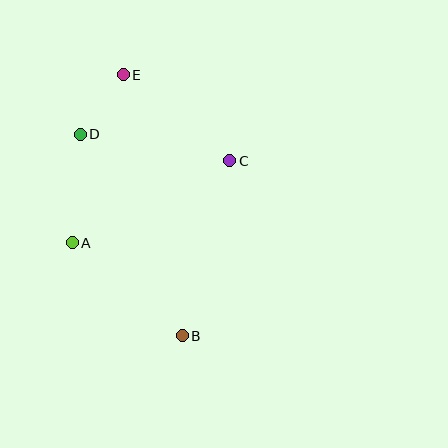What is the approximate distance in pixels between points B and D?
The distance between B and D is approximately 226 pixels.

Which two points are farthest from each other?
Points B and E are farthest from each other.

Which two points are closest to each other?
Points D and E are closest to each other.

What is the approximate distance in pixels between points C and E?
The distance between C and E is approximately 137 pixels.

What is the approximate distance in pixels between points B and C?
The distance between B and C is approximately 181 pixels.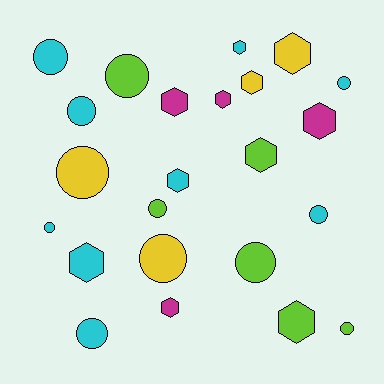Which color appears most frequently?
Cyan, with 9 objects.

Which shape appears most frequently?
Circle, with 12 objects.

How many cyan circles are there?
There are 6 cyan circles.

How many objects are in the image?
There are 23 objects.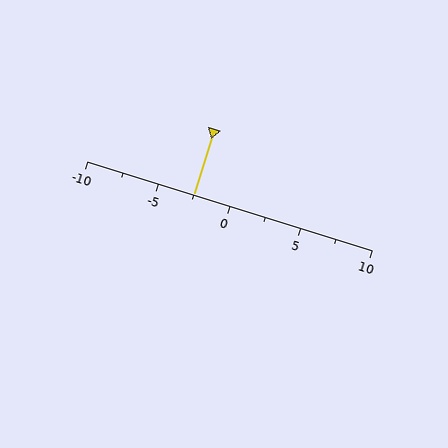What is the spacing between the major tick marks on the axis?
The major ticks are spaced 5 apart.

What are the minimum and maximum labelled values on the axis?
The axis runs from -10 to 10.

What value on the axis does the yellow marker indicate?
The marker indicates approximately -2.5.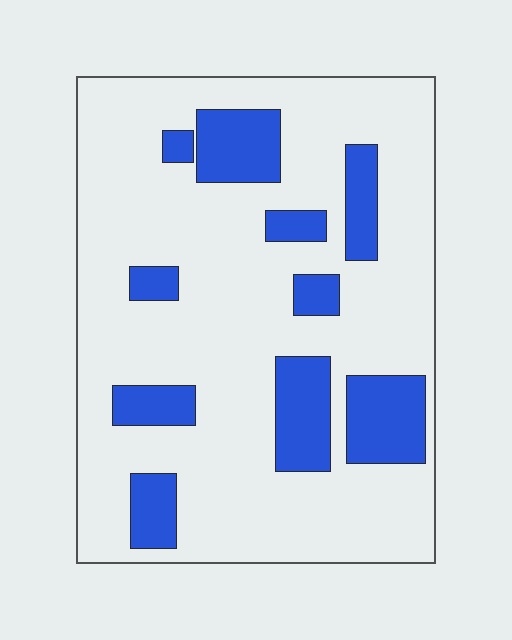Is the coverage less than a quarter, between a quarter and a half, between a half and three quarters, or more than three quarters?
Less than a quarter.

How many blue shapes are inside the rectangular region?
10.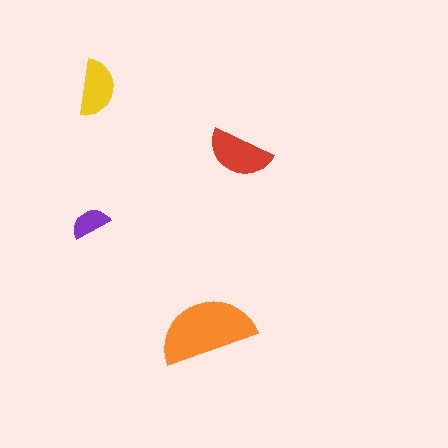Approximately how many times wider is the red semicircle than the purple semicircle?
About 1.5 times wider.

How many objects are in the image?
There are 4 objects in the image.